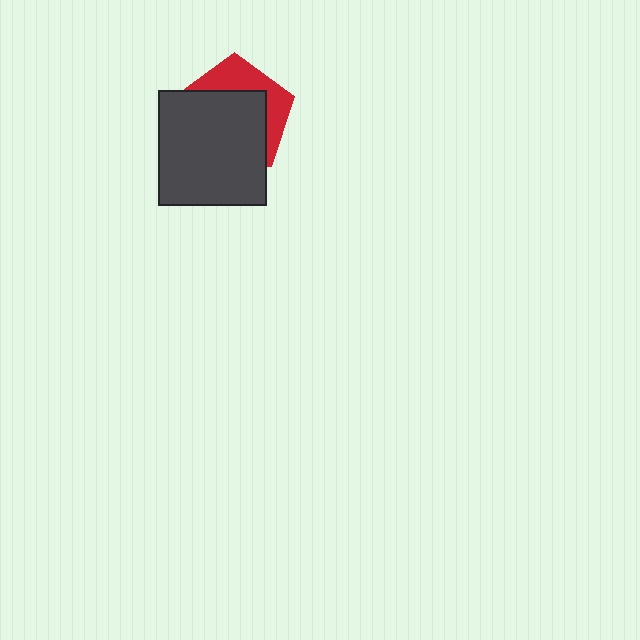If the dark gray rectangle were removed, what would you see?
You would see the complete red pentagon.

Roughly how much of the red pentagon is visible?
A small part of it is visible (roughly 33%).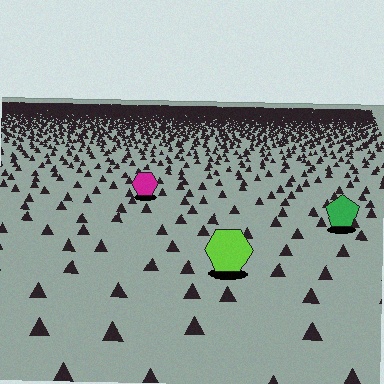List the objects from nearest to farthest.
From nearest to farthest: the lime hexagon, the green pentagon, the magenta hexagon.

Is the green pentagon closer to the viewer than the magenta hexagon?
Yes. The green pentagon is closer — you can tell from the texture gradient: the ground texture is coarser near it.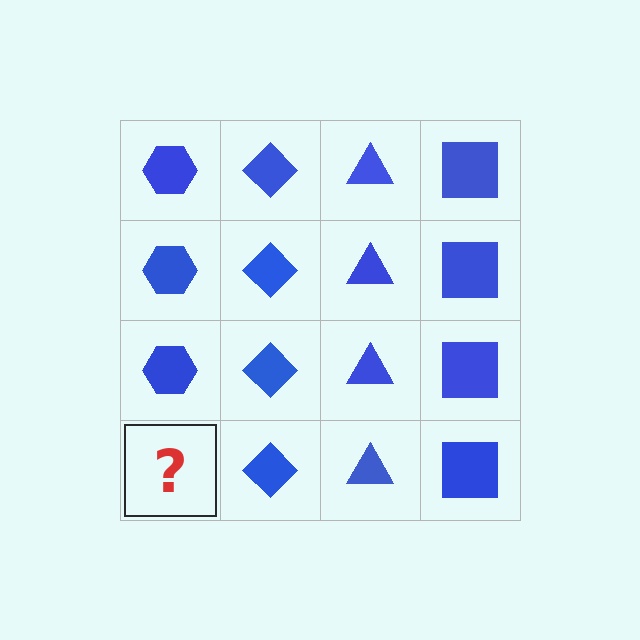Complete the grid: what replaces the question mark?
The question mark should be replaced with a blue hexagon.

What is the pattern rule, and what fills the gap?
The rule is that each column has a consistent shape. The gap should be filled with a blue hexagon.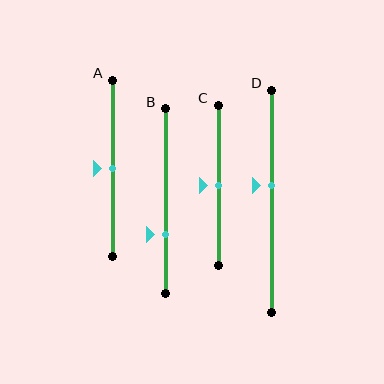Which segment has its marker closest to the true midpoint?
Segment A has its marker closest to the true midpoint.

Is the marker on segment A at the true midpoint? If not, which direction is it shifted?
Yes, the marker on segment A is at the true midpoint.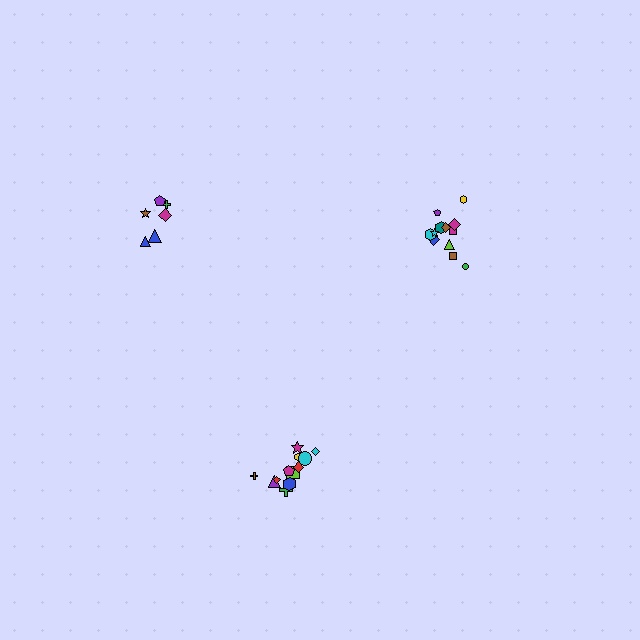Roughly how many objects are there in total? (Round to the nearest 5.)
Roughly 30 objects in total.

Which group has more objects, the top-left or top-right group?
The top-right group.